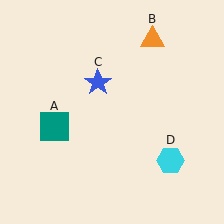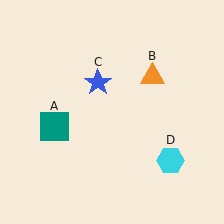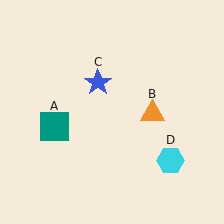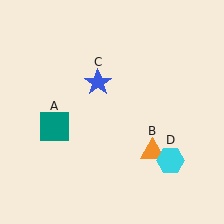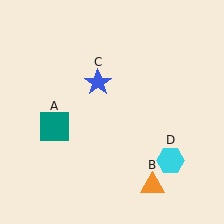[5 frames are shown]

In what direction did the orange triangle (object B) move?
The orange triangle (object B) moved down.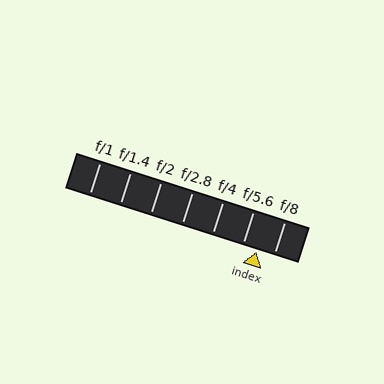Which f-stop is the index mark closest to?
The index mark is closest to f/5.6.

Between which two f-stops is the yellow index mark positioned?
The index mark is between f/5.6 and f/8.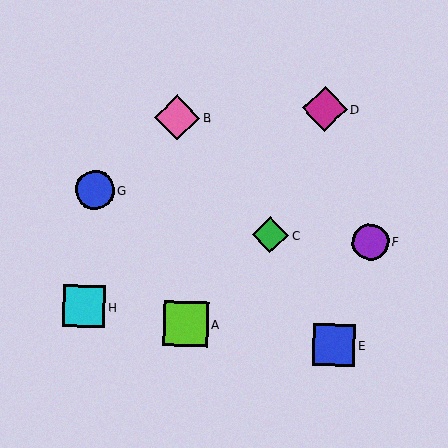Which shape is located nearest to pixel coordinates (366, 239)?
The purple circle (labeled F) at (370, 242) is nearest to that location.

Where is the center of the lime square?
The center of the lime square is at (186, 324).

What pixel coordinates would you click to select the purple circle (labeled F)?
Click at (370, 242) to select the purple circle F.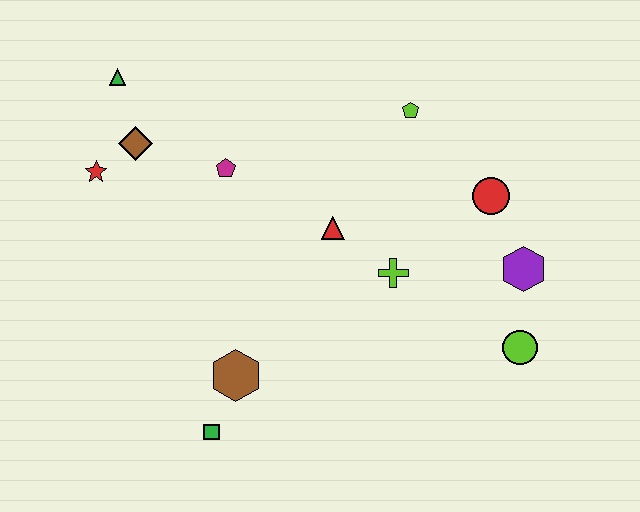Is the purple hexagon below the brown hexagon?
No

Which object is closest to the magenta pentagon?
The brown diamond is closest to the magenta pentagon.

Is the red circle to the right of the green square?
Yes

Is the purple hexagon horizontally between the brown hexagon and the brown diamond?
No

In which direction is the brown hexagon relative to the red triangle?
The brown hexagon is below the red triangle.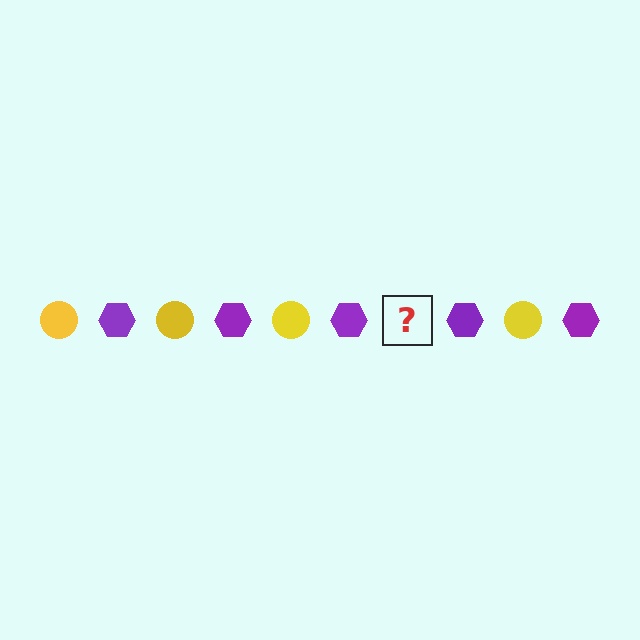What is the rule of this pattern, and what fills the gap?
The rule is that the pattern alternates between yellow circle and purple hexagon. The gap should be filled with a yellow circle.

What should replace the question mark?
The question mark should be replaced with a yellow circle.